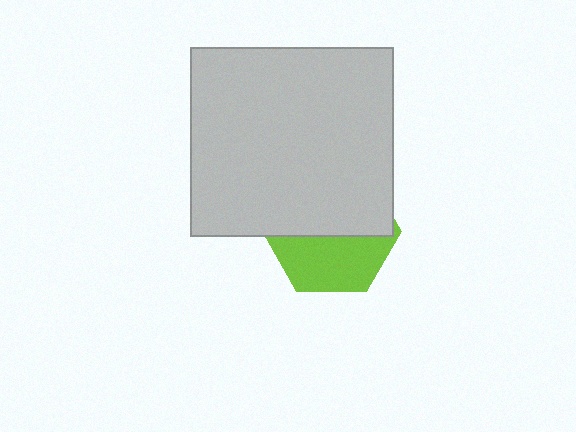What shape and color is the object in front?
The object in front is a light gray rectangle.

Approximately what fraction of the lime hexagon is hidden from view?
Roughly 56% of the lime hexagon is hidden behind the light gray rectangle.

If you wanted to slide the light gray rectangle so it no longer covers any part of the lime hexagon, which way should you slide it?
Slide it up — that is the most direct way to separate the two shapes.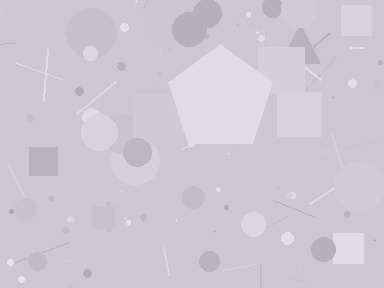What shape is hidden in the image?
A pentagon is hidden in the image.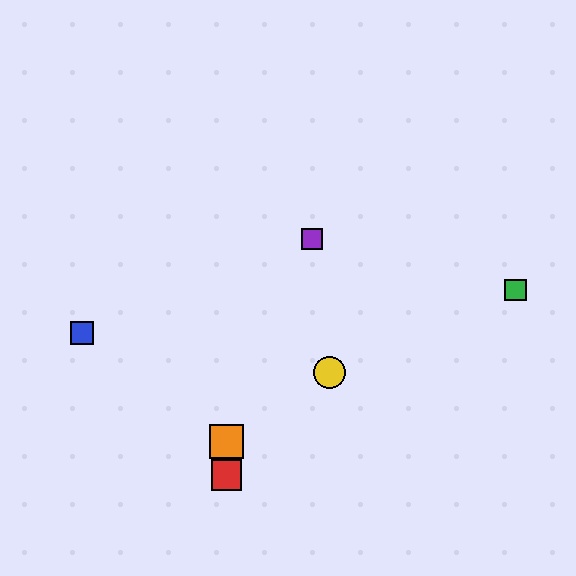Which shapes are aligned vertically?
The red square, the orange square are aligned vertically.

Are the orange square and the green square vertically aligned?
No, the orange square is at x≈226 and the green square is at x≈516.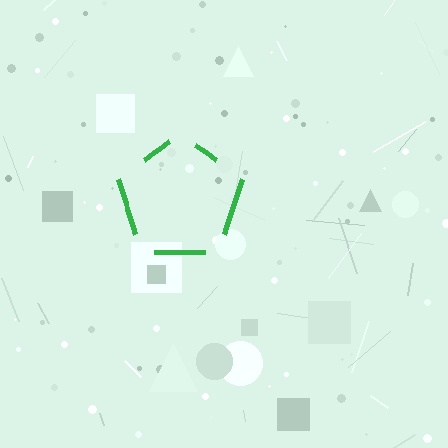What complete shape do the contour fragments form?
The contour fragments form a pentagon.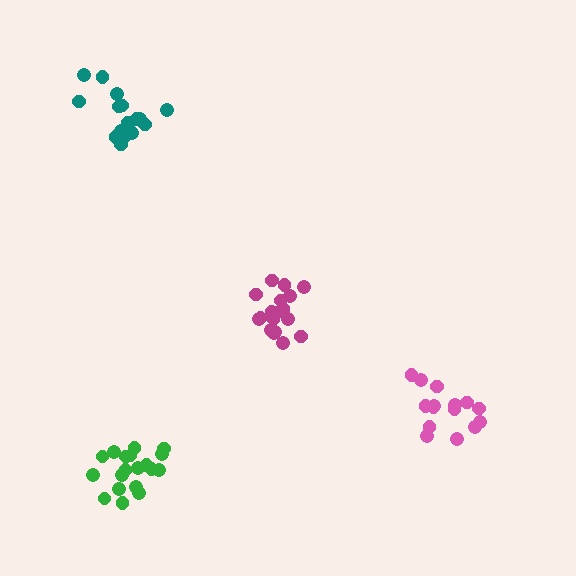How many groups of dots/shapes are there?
There are 4 groups.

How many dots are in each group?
Group 1: 15 dots, Group 2: 17 dots, Group 3: 19 dots, Group 4: 19 dots (70 total).